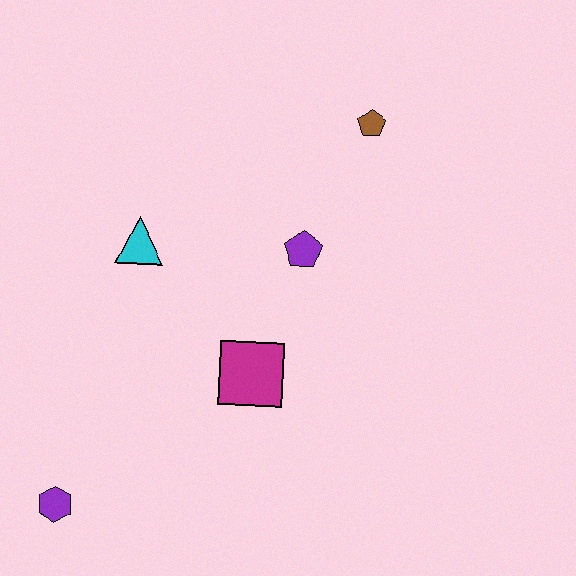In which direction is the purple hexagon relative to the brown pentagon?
The purple hexagon is below the brown pentagon.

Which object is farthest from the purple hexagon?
The brown pentagon is farthest from the purple hexagon.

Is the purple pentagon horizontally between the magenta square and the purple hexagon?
No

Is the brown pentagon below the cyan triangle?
No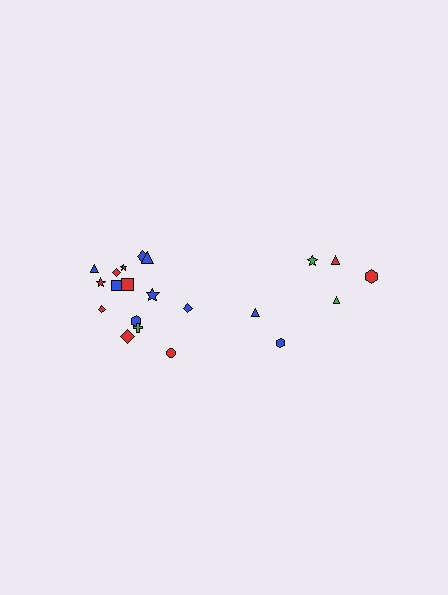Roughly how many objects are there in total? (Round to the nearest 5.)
Roughly 20 objects in total.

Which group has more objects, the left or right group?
The left group.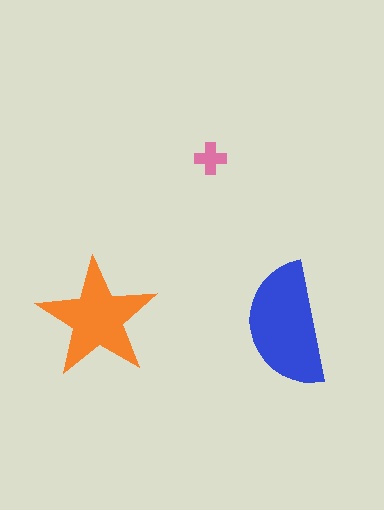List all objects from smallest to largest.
The pink cross, the orange star, the blue semicircle.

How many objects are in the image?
There are 3 objects in the image.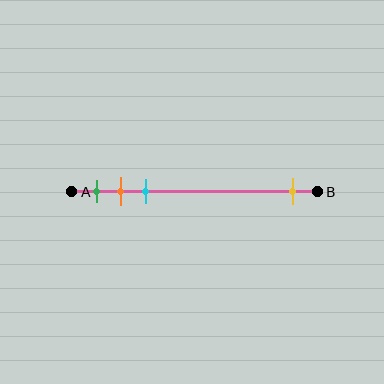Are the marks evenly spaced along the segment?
No, the marks are not evenly spaced.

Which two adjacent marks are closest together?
The orange and cyan marks are the closest adjacent pair.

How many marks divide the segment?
There are 4 marks dividing the segment.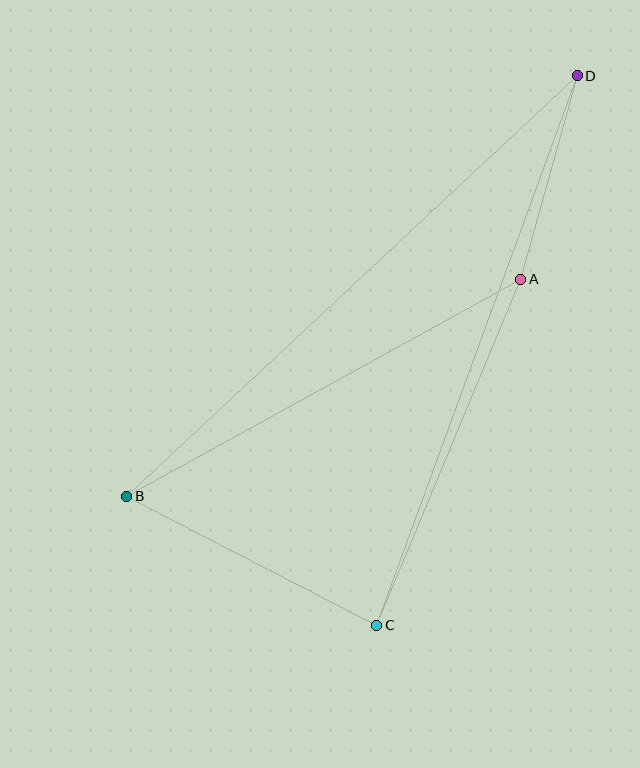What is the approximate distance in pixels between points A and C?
The distance between A and C is approximately 375 pixels.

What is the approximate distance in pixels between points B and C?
The distance between B and C is approximately 281 pixels.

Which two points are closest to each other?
Points A and D are closest to each other.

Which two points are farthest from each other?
Points B and D are farthest from each other.